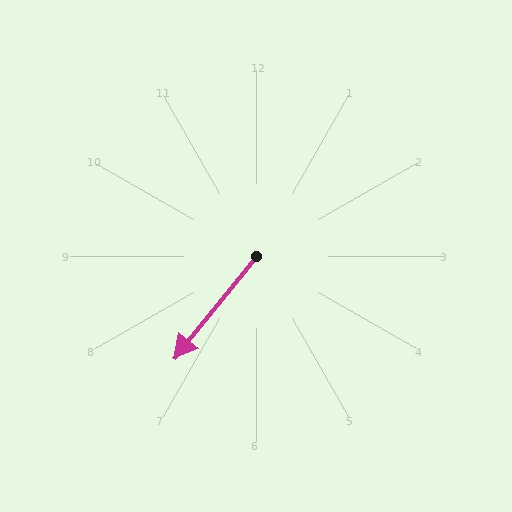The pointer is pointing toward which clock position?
Roughly 7 o'clock.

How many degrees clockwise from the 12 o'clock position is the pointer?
Approximately 219 degrees.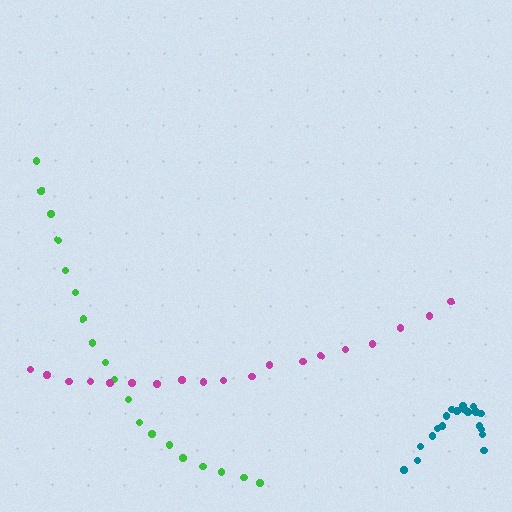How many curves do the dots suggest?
There are 3 distinct paths.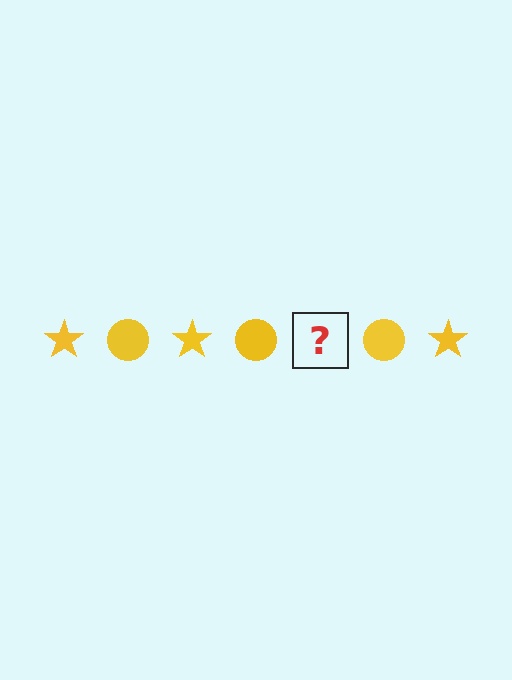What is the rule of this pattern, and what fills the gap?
The rule is that the pattern cycles through star, circle shapes in yellow. The gap should be filled with a yellow star.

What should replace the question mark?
The question mark should be replaced with a yellow star.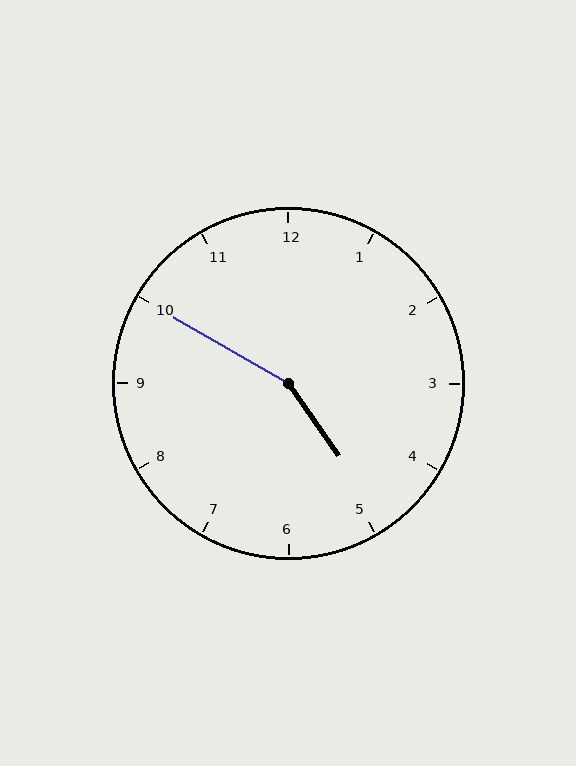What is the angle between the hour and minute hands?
Approximately 155 degrees.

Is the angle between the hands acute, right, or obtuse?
It is obtuse.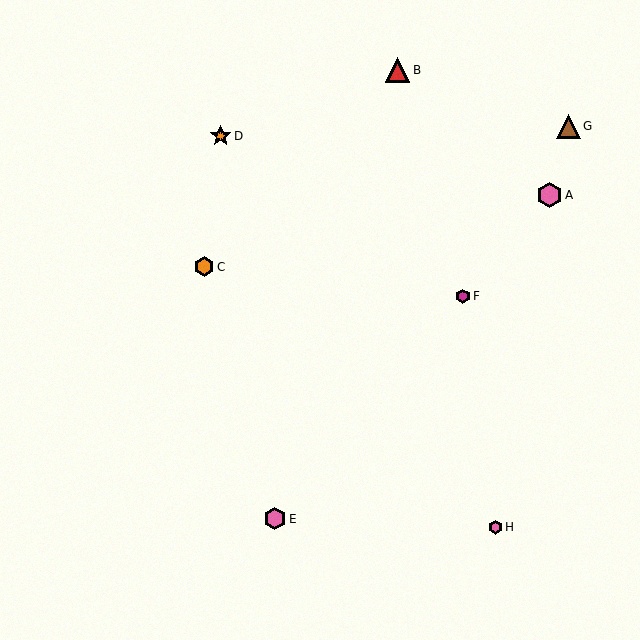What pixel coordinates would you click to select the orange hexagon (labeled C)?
Click at (204, 267) to select the orange hexagon C.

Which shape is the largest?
The pink hexagon (labeled A) is the largest.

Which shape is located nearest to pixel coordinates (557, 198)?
The pink hexagon (labeled A) at (549, 195) is nearest to that location.